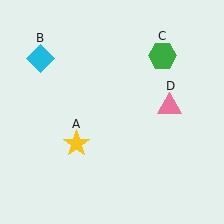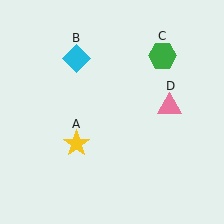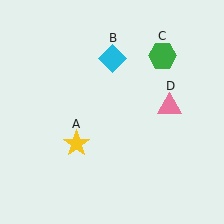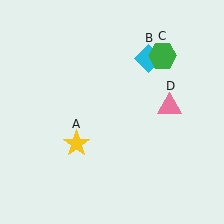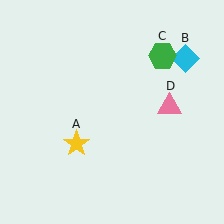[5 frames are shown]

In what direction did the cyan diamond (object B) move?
The cyan diamond (object B) moved right.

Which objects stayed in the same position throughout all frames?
Yellow star (object A) and green hexagon (object C) and pink triangle (object D) remained stationary.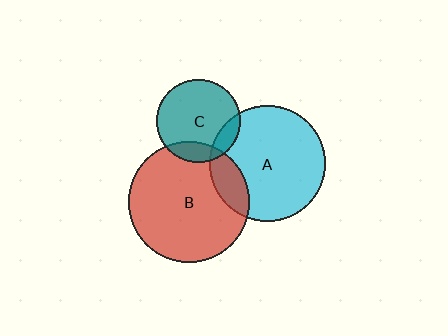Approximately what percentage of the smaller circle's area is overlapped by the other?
Approximately 15%.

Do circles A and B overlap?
Yes.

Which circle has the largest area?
Circle B (red).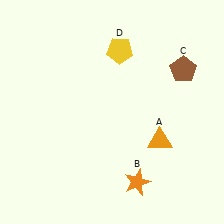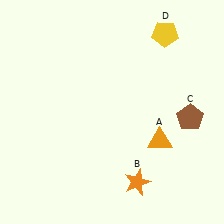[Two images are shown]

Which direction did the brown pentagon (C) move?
The brown pentagon (C) moved down.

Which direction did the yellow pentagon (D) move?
The yellow pentagon (D) moved right.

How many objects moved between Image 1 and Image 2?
2 objects moved between the two images.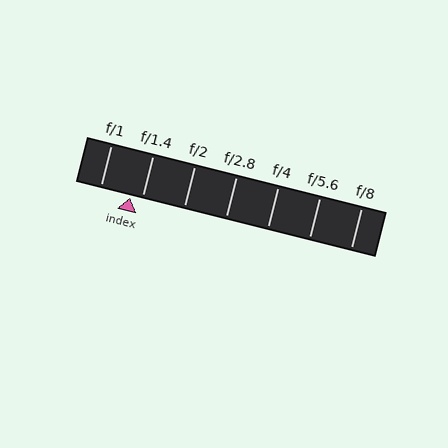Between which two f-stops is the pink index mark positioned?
The index mark is between f/1 and f/1.4.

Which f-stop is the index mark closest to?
The index mark is closest to f/1.4.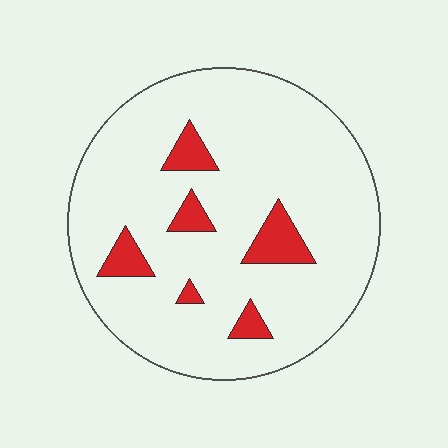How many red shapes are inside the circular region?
6.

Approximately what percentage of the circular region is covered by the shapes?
Approximately 10%.